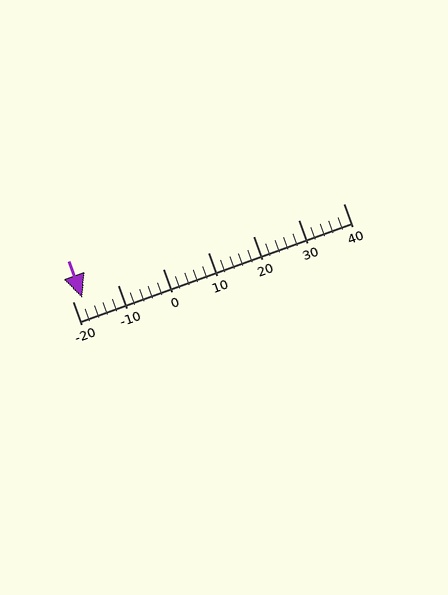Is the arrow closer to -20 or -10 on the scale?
The arrow is closer to -20.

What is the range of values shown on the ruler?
The ruler shows values from -20 to 40.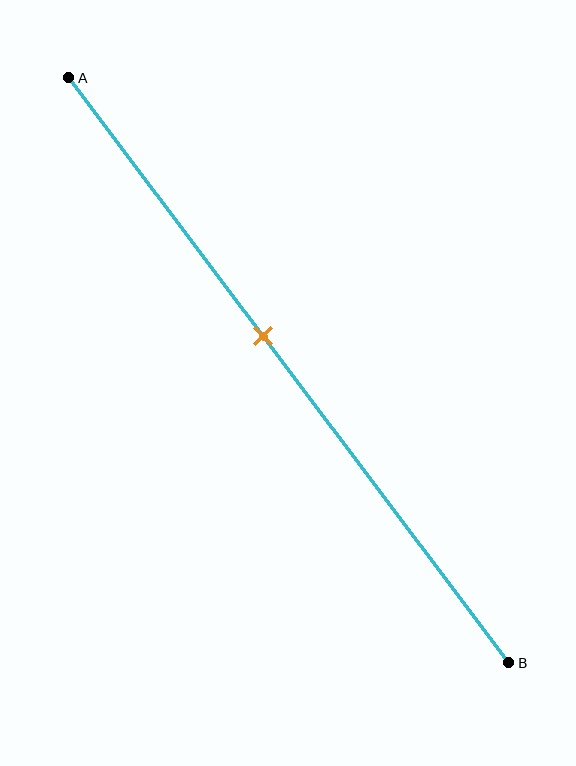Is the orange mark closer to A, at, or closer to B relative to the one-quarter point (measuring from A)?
The orange mark is closer to point B than the one-quarter point of segment AB.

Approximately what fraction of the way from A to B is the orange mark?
The orange mark is approximately 45% of the way from A to B.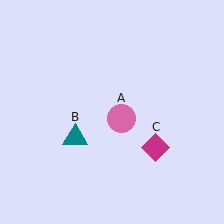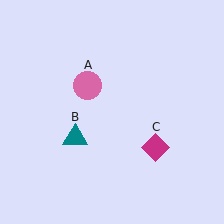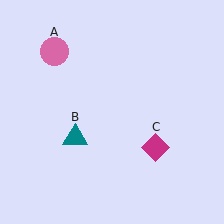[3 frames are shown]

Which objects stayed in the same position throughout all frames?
Teal triangle (object B) and magenta diamond (object C) remained stationary.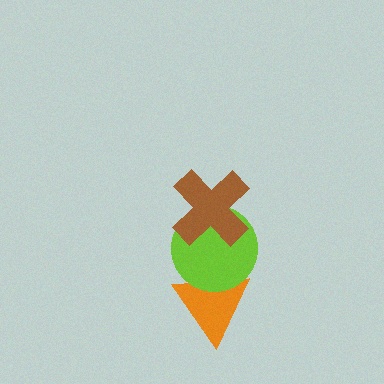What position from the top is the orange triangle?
The orange triangle is 3rd from the top.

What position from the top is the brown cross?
The brown cross is 1st from the top.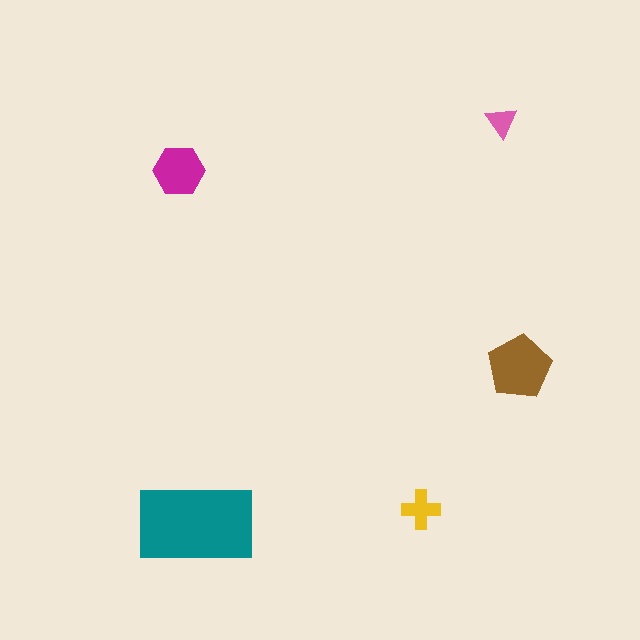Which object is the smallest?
The pink triangle.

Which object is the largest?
The teal rectangle.